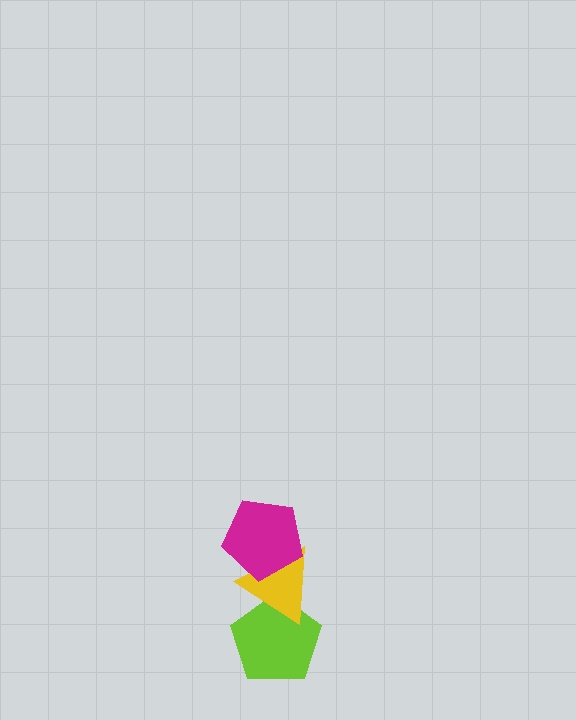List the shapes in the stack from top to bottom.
From top to bottom: the magenta pentagon, the yellow triangle, the lime pentagon.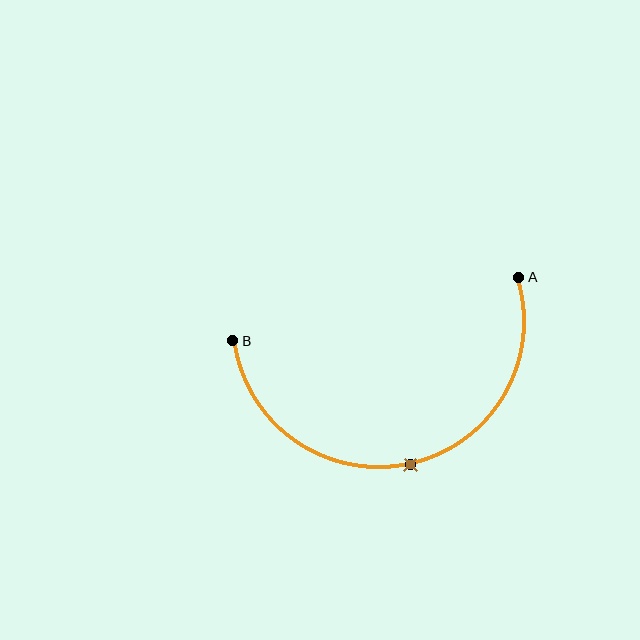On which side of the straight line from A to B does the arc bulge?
The arc bulges below the straight line connecting A and B.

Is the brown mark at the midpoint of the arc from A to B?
Yes. The brown mark lies on the arc at equal arc-length from both A and B — it is the arc midpoint.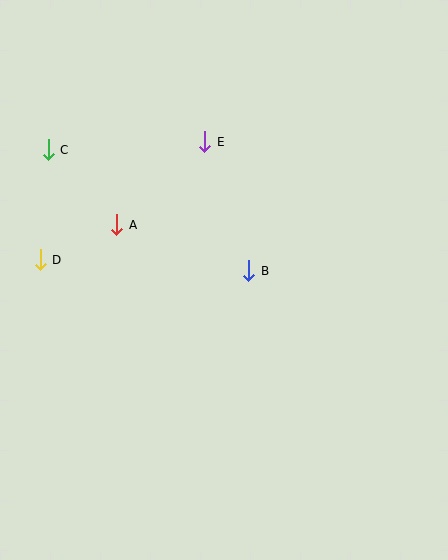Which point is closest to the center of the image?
Point B at (249, 271) is closest to the center.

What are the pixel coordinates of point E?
Point E is at (205, 142).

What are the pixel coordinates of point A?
Point A is at (117, 225).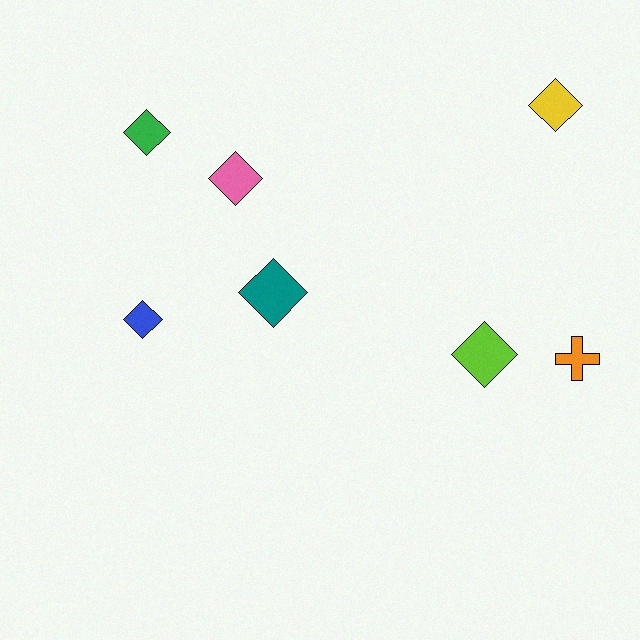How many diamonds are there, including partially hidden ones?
There are 6 diamonds.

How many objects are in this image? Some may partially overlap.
There are 7 objects.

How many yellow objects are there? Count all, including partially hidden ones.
There is 1 yellow object.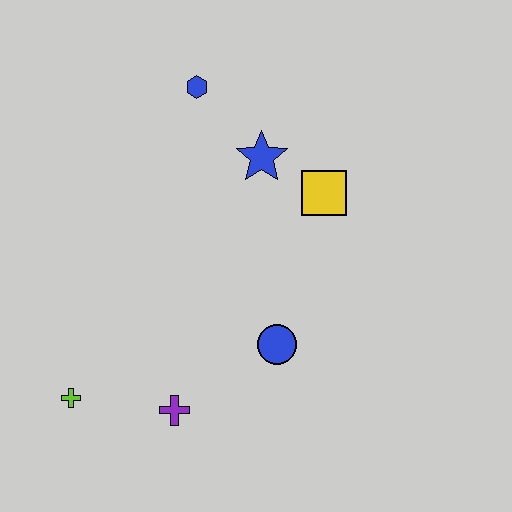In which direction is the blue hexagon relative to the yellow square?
The blue hexagon is to the left of the yellow square.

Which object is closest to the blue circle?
The purple cross is closest to the blue circle.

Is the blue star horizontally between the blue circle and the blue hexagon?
Yes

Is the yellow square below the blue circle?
No